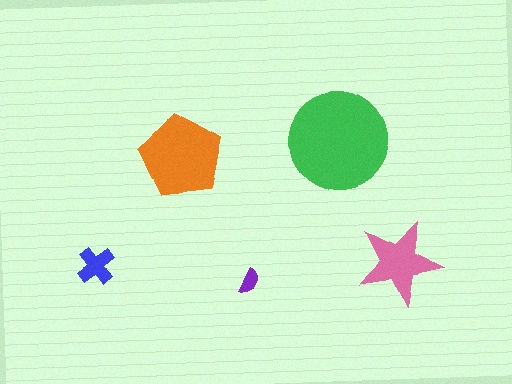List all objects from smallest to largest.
The purple semicircle, the blue cross, the pink star, the orange pentagon, the green circle.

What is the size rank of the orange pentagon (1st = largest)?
2nd.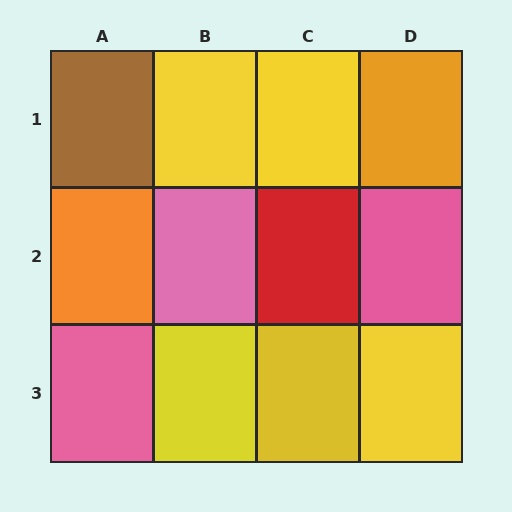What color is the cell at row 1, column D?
Orange.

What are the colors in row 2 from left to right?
Orange, pink, red, pink.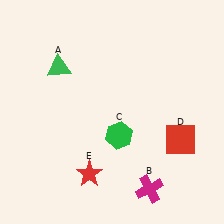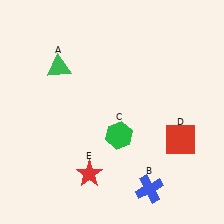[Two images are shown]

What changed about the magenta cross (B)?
In Image 1, B is magenta. In Image 2, it changed to blue.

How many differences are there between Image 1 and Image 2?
There is 1 difference between the two images.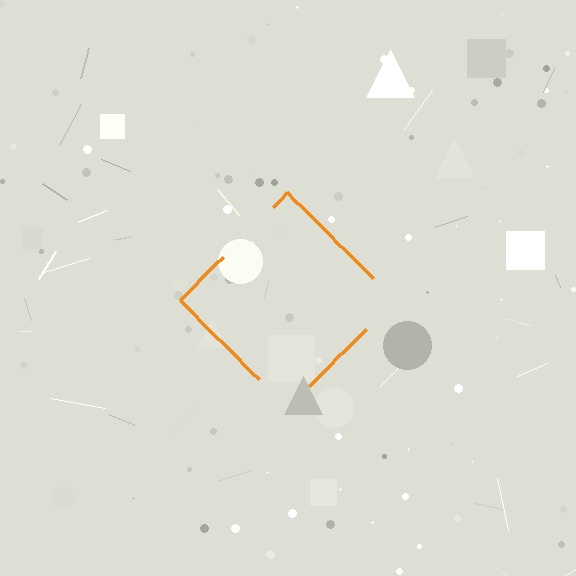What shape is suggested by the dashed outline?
The dashed outline suggests a diamond.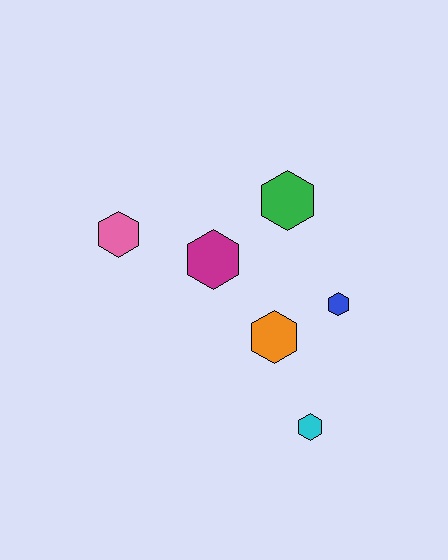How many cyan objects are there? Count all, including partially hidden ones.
There is 1 cyan object.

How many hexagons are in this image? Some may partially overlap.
There are 6 hexagons.